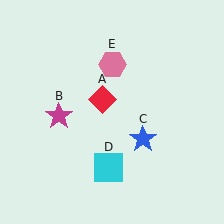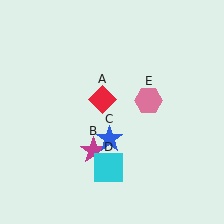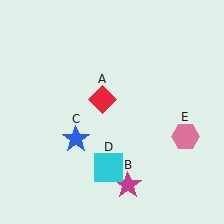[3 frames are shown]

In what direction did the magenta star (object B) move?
The magenta star (object B) moved down and to the right.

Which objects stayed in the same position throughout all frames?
Red diamond (object A) and cyan square (object D) remained stationary.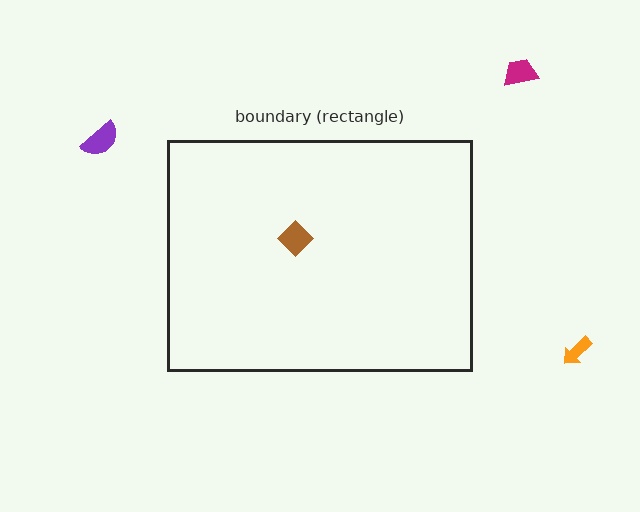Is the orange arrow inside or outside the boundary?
Outside.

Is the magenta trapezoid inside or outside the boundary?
Outside.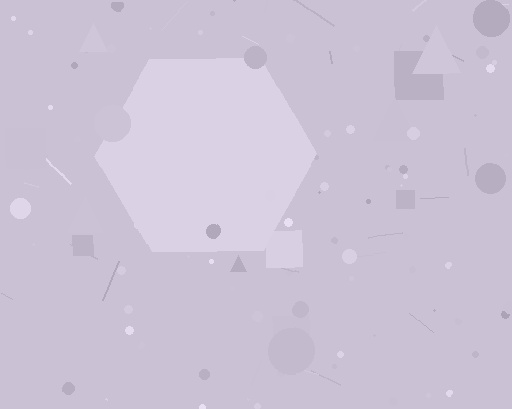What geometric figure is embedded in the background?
A hexagon is embedded in the background.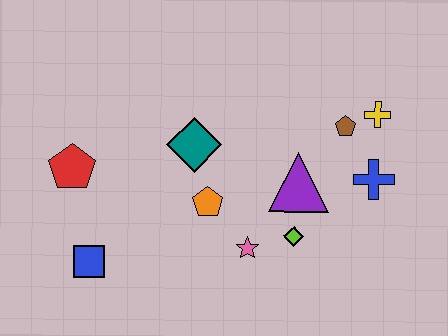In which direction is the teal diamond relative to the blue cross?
The teal diamond is to the left of the blue cross.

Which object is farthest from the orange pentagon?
The yellow cross is farthest from the orange pentagon.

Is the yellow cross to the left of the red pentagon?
No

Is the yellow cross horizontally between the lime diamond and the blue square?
No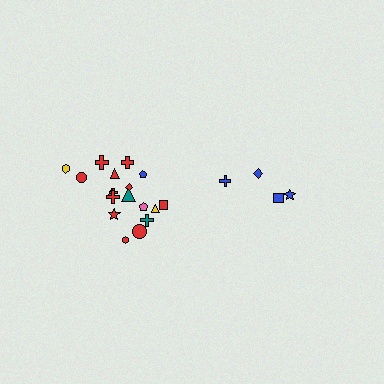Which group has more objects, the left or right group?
The left group.